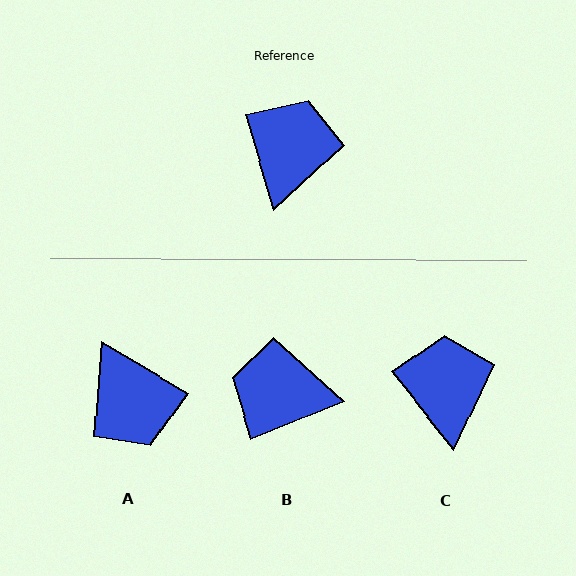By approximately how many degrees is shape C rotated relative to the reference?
Approximately 22 degrees counter-clockwise.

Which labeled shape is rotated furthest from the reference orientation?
A, about 137 degrees away.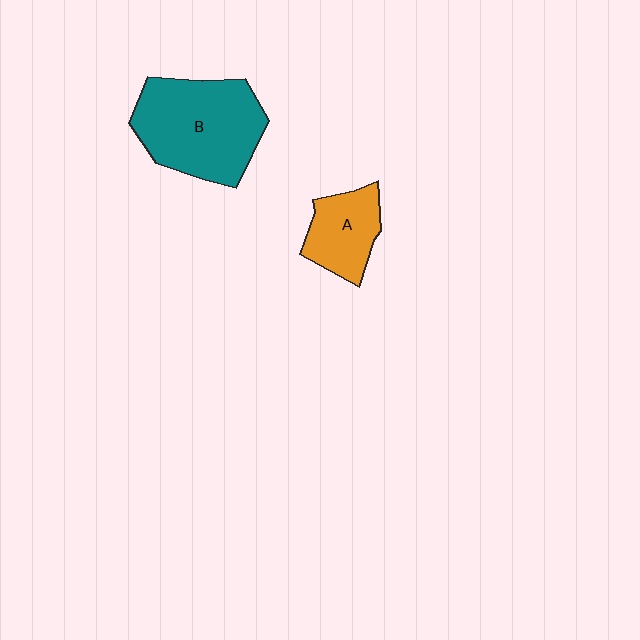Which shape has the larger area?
Shape B (teal).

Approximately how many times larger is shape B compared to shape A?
Approximately 2.0 times.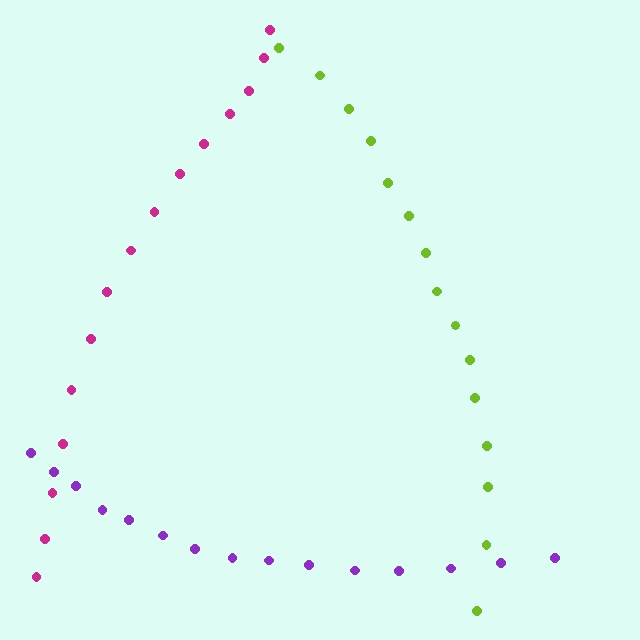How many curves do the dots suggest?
There are 3 distinct paths.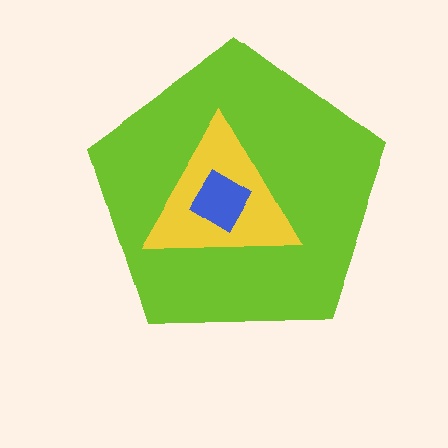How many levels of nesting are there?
3.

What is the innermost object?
The blue diamond.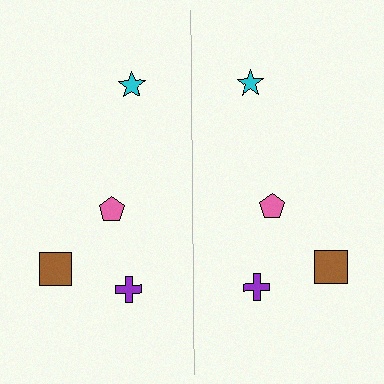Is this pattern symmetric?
Yes, this pattern has bilateral (reflection) symmetry.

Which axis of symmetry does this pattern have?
The pattern has a vertical axis of symmetry running through the center of the image.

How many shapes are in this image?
There are 8 shapes in this image.